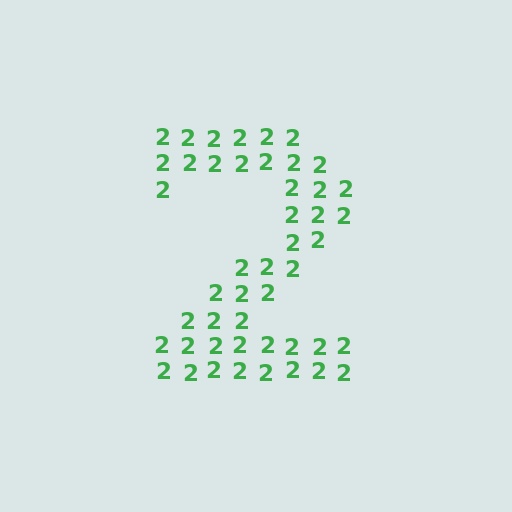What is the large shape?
The large shape is the digit 2.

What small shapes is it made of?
It is made of small digit 2's.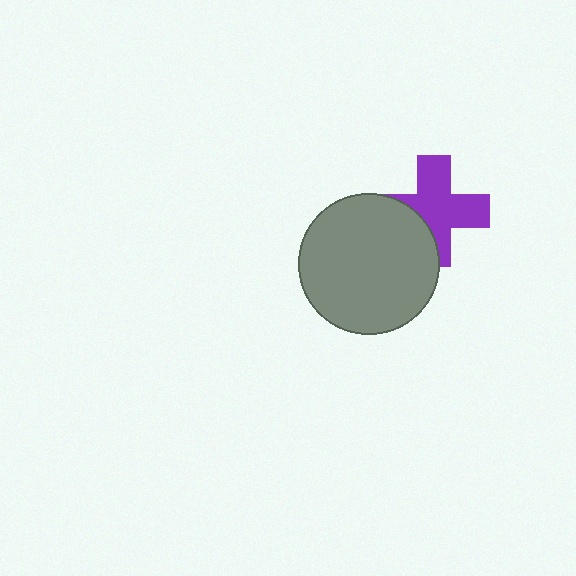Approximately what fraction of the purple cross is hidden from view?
Roughly 30% of the purple cross is hidden behind the gray circle.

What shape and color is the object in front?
The object in front is a gray circle.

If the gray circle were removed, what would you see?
You would see the complete purple cross.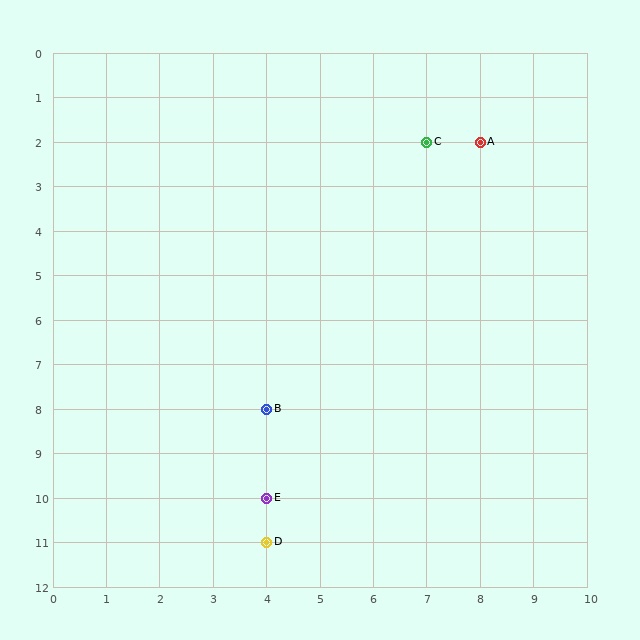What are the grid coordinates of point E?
Point E is at grid coordinates (4, 10).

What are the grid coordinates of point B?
Point B is at grid coordinates (4, 8).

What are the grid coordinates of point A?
Point A is at grid coordinates (8, 2).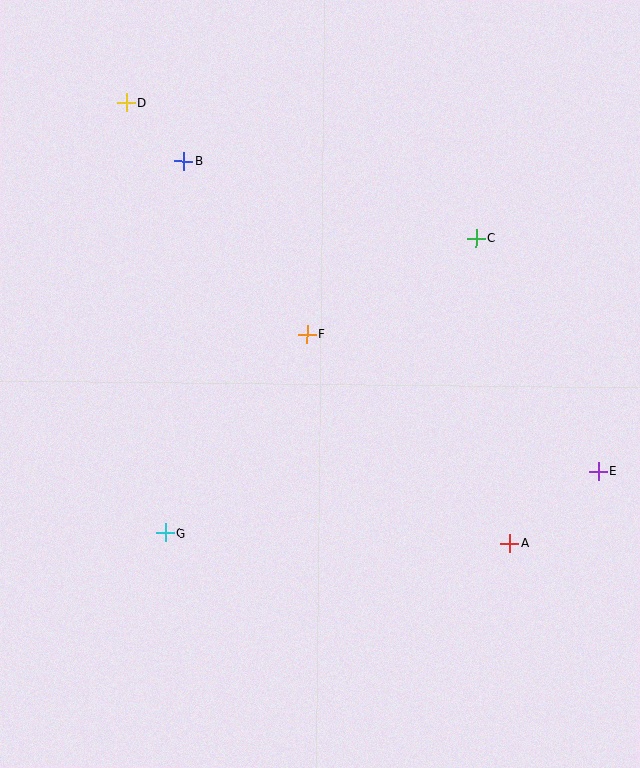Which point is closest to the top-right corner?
Point C is closest to the top-right corner.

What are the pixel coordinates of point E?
Point E is at (598, 471).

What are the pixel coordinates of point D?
Point D is at (126, 102).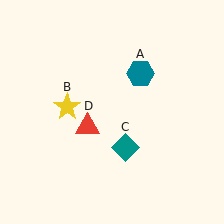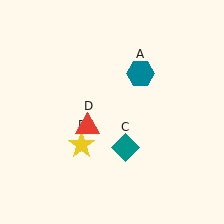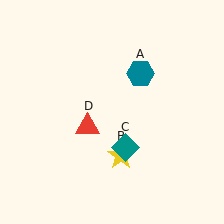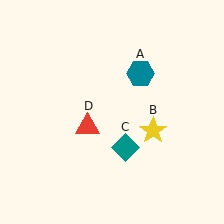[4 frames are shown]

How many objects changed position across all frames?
1 object changed position: yellow star (object B).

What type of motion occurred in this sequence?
The yellow star (object B) rotated counterclockwise around the center of the scene.